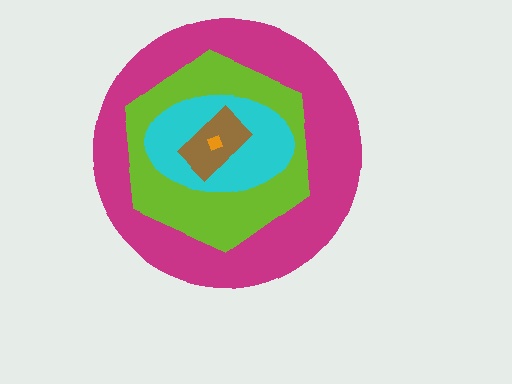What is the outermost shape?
The magenta circle.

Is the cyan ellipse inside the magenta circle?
Yes.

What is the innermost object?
The orange diamond.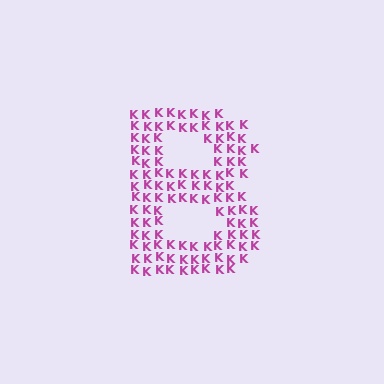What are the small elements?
The small elements are letter K's.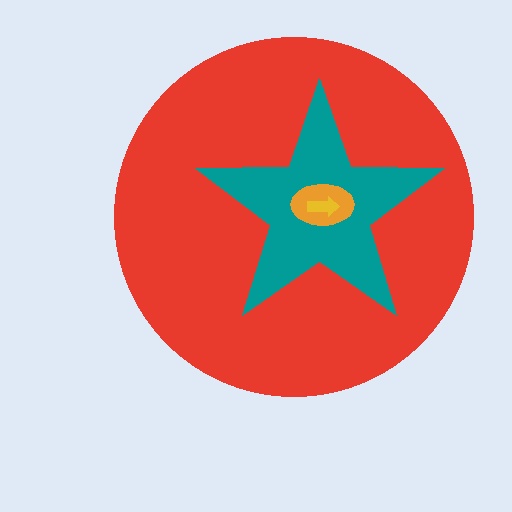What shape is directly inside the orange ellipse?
The yellow arrow.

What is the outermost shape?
The red circle.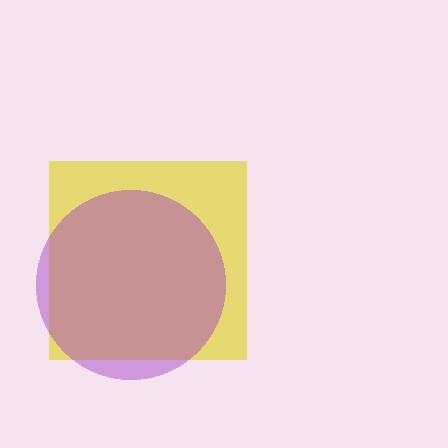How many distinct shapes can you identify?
There are 2 distinct shapes: a yellow square, a purple circle.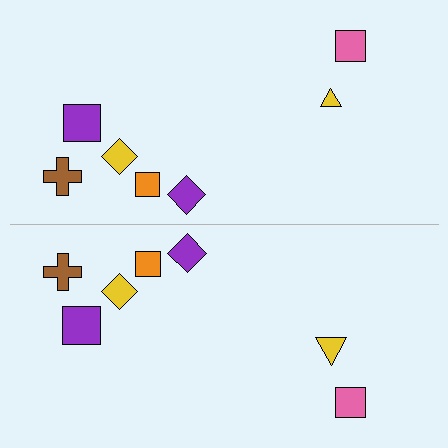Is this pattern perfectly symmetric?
No, the pattern is not perfectly symmetric. The yellow triangle on the bottom side has a different size than its mirror counterpart.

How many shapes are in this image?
There are 14 shapes in this image.